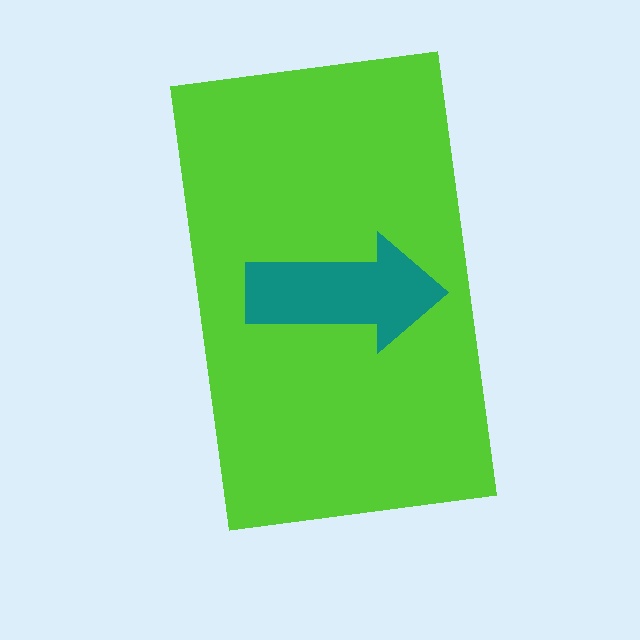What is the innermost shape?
The teal arrow.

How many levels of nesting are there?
2.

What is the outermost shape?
The lime rectangle.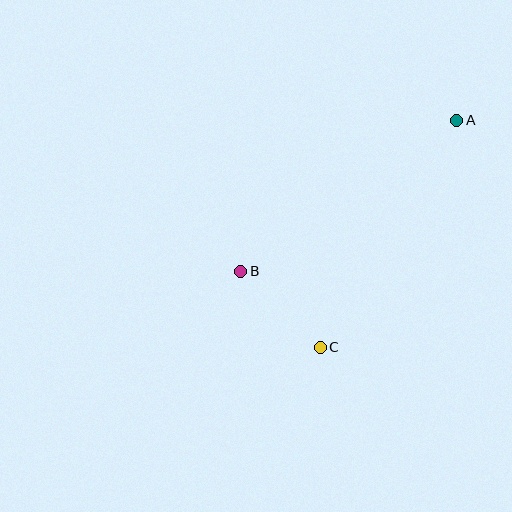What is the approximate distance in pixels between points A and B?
The distance between A and B is approximately 264 pixels.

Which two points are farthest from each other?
Points A and C are farthest from each other.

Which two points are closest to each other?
Points B and C are closest to each other.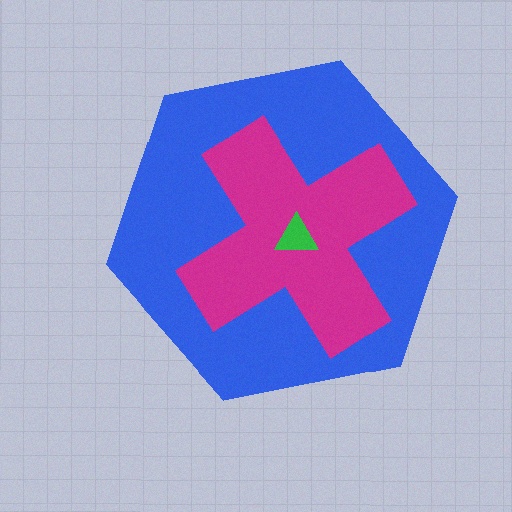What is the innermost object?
The green triangle.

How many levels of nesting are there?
3.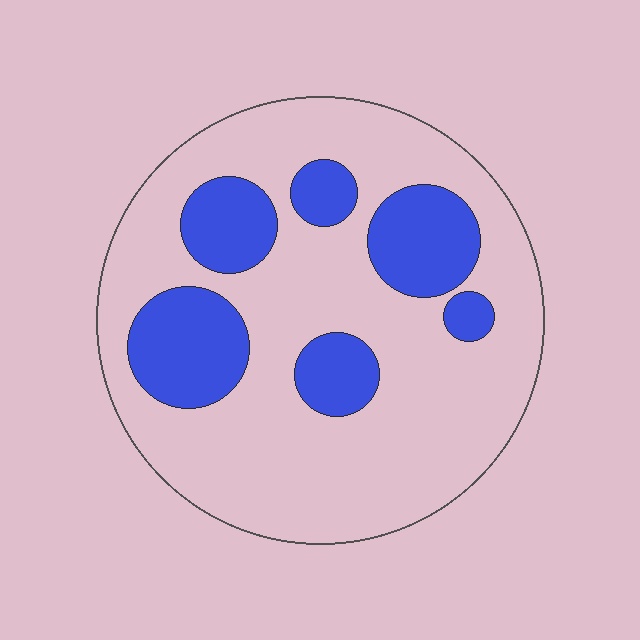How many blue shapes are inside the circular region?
6.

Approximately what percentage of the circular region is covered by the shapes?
Approximately 25%.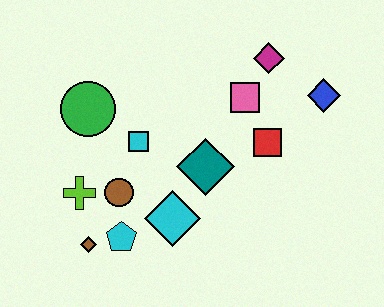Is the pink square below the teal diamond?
No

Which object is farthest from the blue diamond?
The brown diamond is farthest from the blue diamond.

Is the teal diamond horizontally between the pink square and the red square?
No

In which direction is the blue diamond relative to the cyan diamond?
The blue diamond is to the right of the cyan diamond.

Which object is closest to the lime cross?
The brown circle is closest to the lime cross.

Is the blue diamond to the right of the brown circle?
Yes